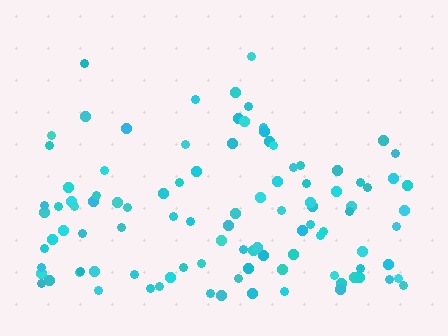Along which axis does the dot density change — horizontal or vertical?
Vertical.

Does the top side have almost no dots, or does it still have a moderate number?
Still a moderate number, just noticeably fewer than the bottom.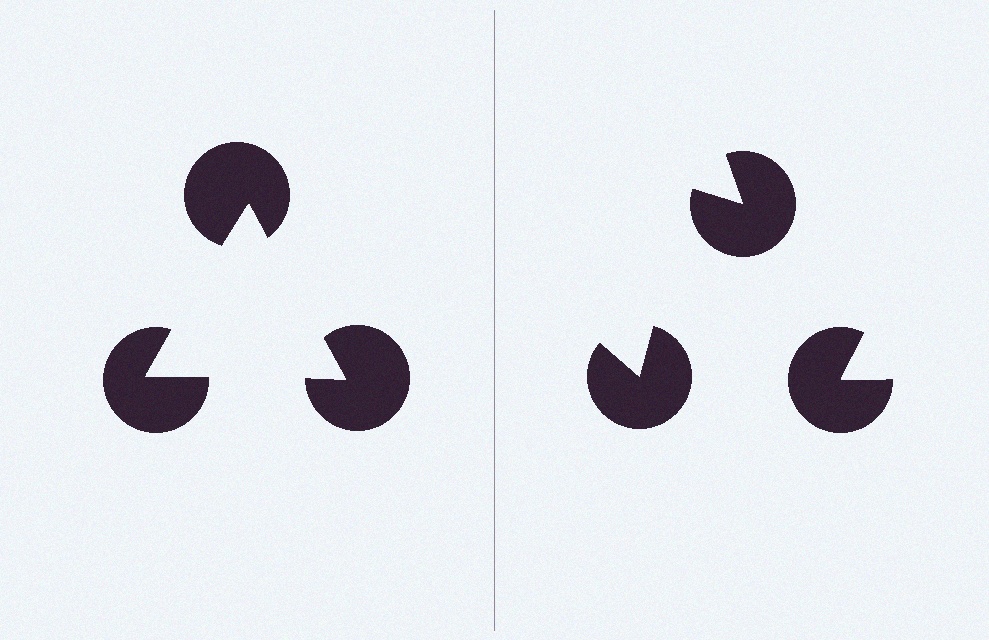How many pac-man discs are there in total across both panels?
6 — 3 on each side.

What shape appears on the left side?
An illusory triangle.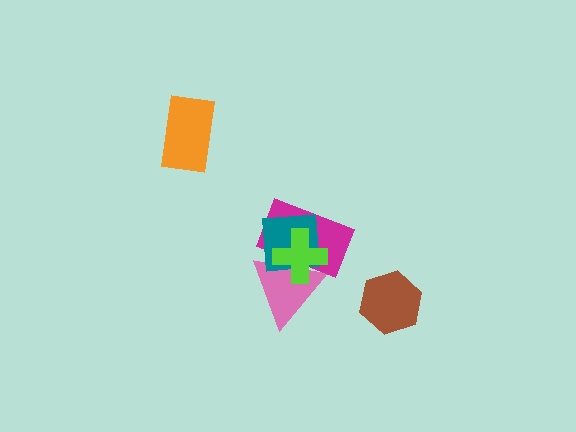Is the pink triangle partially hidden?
Yes, it is partially covered by another shape.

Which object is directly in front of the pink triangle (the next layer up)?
The magenta rectangle is directly in front of the pink triangle.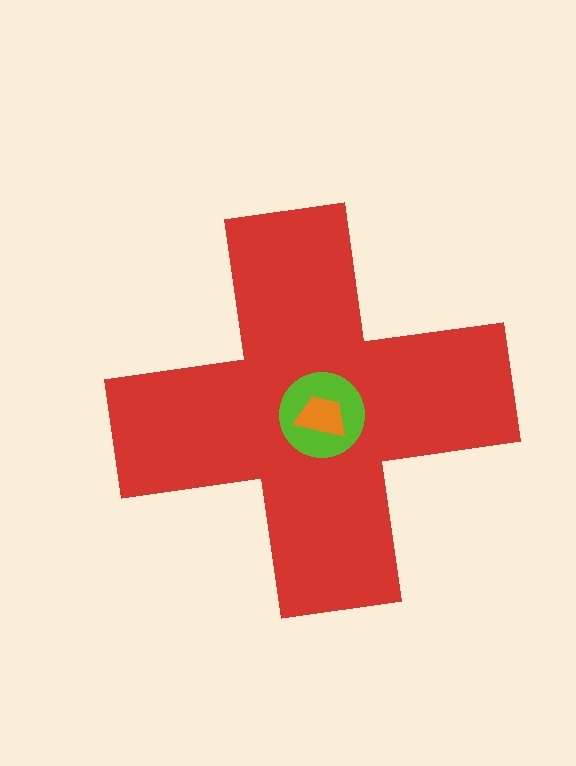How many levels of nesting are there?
3.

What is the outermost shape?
The red cross.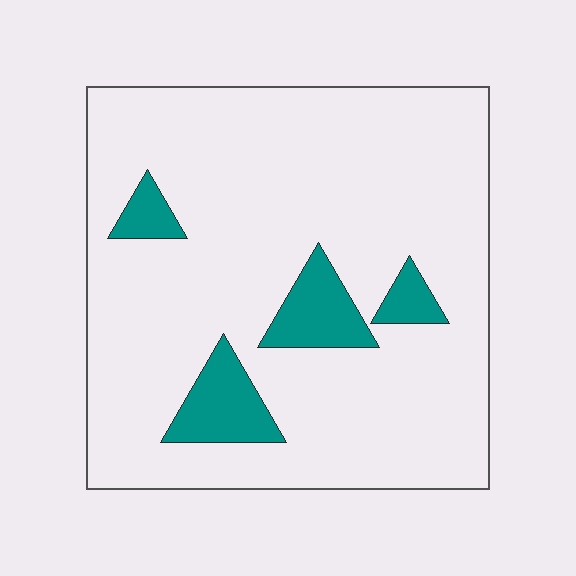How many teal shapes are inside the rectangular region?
4.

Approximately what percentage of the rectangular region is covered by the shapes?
Approximately 10%.